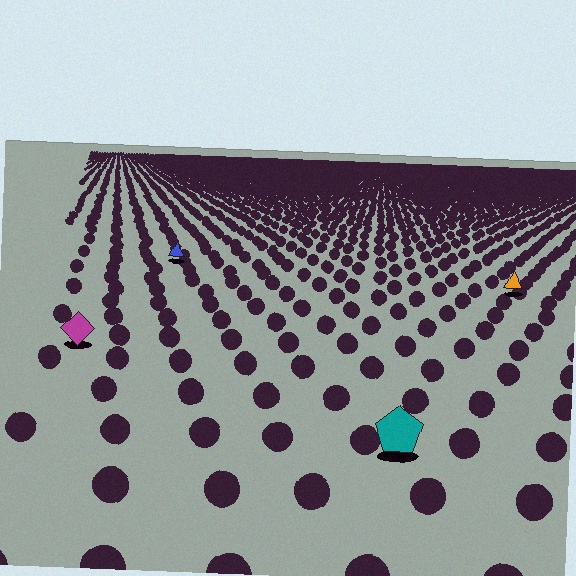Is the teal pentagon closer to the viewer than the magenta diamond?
Yes. The teal pentagon is closer — you can tell from the texture gradient: the ground texture is coarser near it.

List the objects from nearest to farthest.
From nearest to farthest: the teal pentagon, the magenta diamond, the orange triangle, the blue triangle.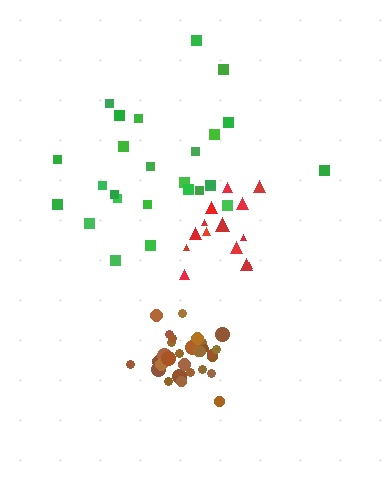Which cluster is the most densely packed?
Brown.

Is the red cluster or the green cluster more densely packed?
Red.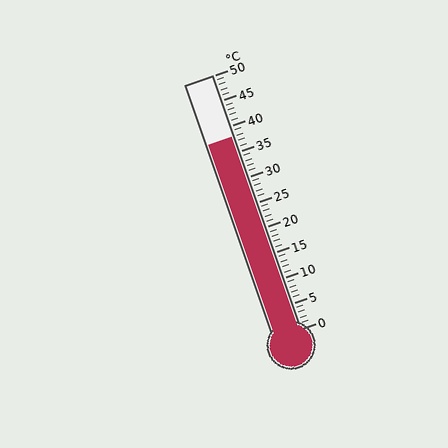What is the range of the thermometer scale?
The thermometer scale ranges from 0°C to 50°C.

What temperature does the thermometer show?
The thermometer shows approximately 38°C.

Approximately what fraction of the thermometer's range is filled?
The thermometer is filled to approximately 75% of its range.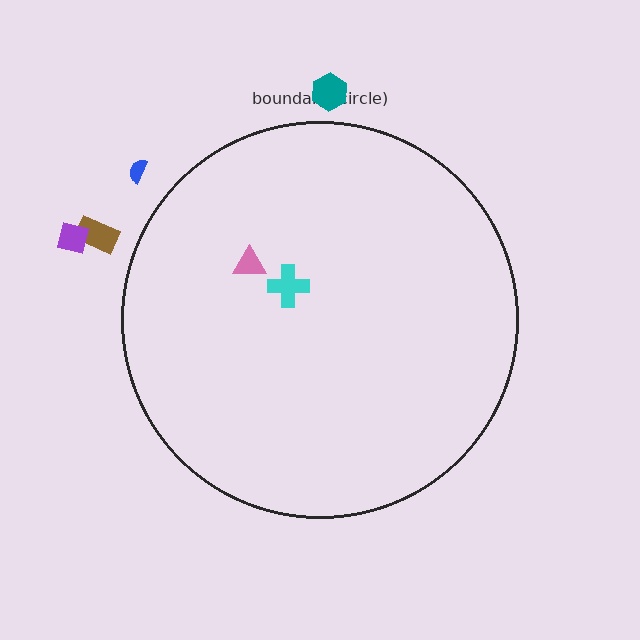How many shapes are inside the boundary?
2 inside, 4 outside.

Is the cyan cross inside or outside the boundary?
Inside.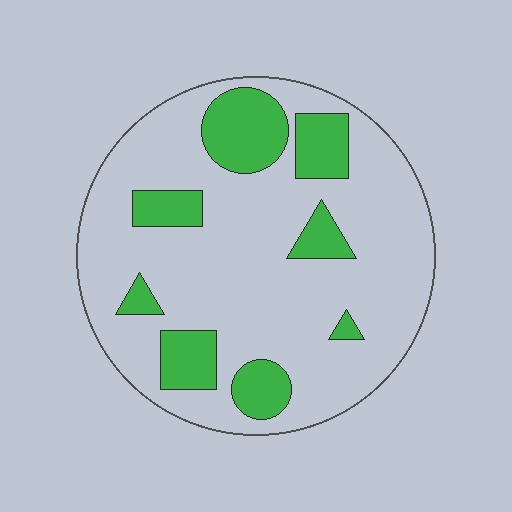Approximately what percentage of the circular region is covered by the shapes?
Approximately 20%.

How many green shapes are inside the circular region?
8.